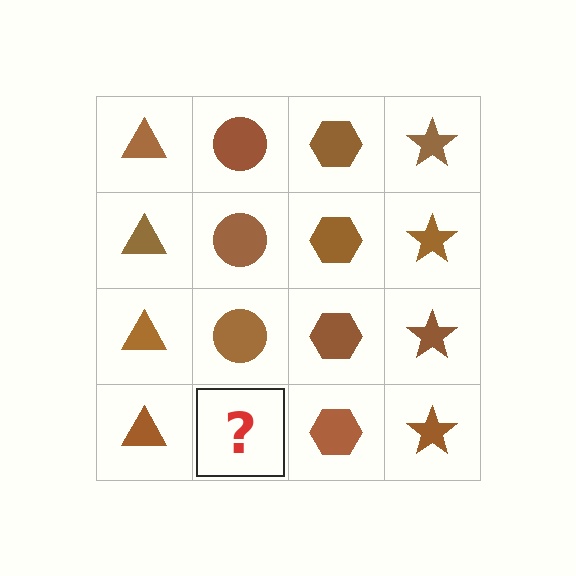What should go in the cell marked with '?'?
The missing cell should contain a brown circle.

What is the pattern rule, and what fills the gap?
The rule is that each column has a consistent shape. The gap should be filled with a brown circle.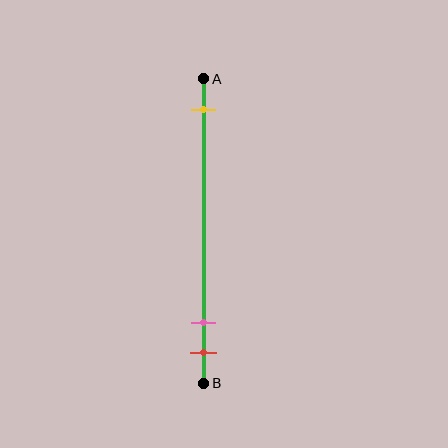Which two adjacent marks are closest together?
The pink and red marks are the closest adjacent pair.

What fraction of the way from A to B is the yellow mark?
The yellow mark is approximately 10% (0.1) of the way from A to B.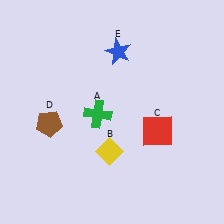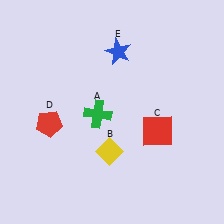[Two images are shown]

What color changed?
The pentagon (D) changed from brown in Image 1 to red in Image 2.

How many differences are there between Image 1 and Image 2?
There is 1 difference between the two images.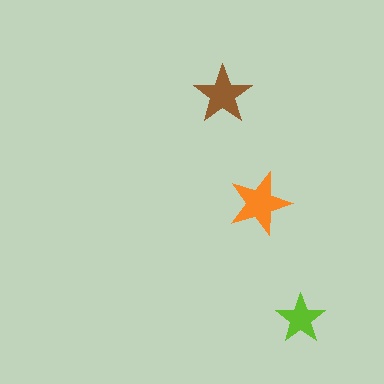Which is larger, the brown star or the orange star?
The orange one.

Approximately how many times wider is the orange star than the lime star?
About 1.5 times wider.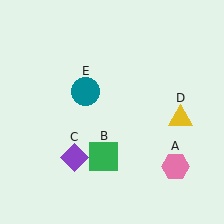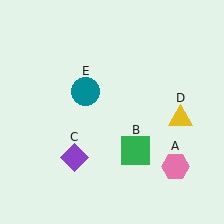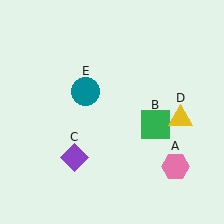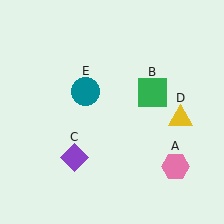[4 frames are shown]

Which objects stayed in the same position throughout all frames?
Pink hexagon (object A) and purple diamond (object C) and yellow triangle (object D) and teal circle (object E) remained stationary.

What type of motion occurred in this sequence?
The green square (object B) rotated counterclockwise around the center of the scene.